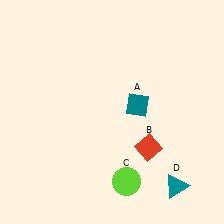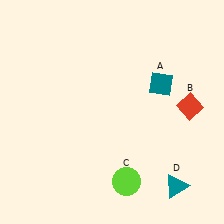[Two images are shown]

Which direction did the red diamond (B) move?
The red diamond (B) moved up.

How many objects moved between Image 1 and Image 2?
2 objects moved between the two images.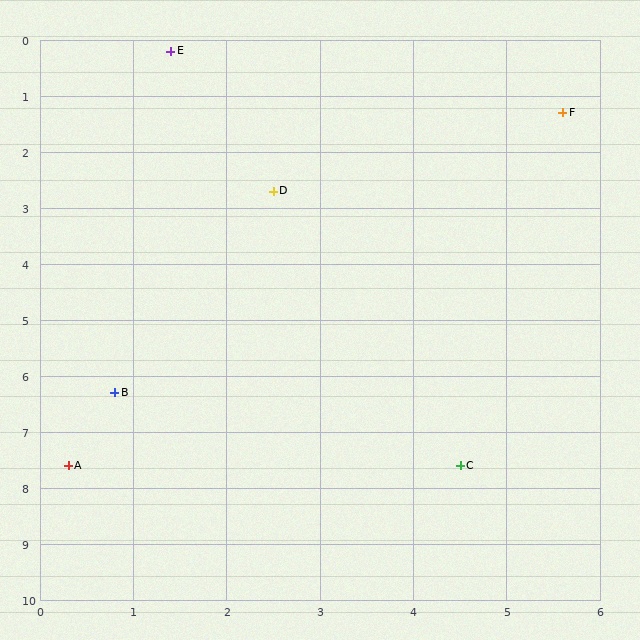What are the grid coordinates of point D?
Point D is at approximately (2.5, 2.7).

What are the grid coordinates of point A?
Point A is at approximately (0.3, 7.6).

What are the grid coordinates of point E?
Point E is at approximately (1.4, 0.2).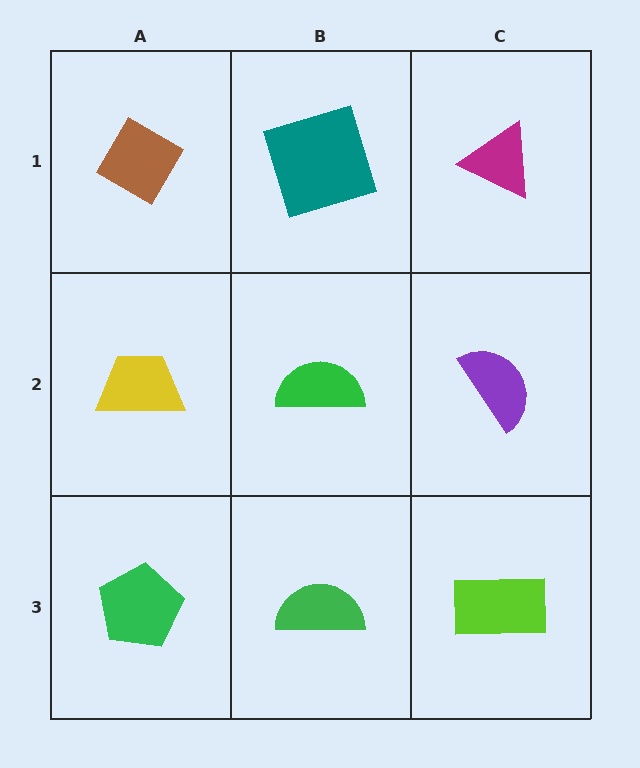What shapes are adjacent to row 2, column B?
A teal square (row 1, column B), a green semicircle (row 3, column B), a yellow trapezoid (row 2, column A), a purple semicircle (row 2, column C).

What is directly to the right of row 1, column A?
A teal square.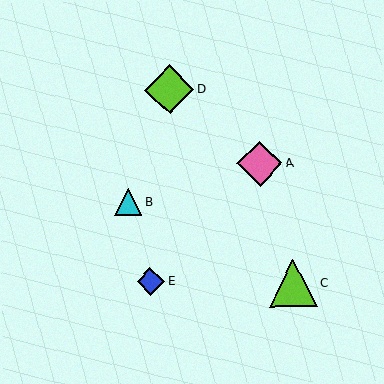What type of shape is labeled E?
Shape E is a blue diamond.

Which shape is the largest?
The lime diamond (labeled D) is the largest.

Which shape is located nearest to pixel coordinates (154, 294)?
The blue diamond (labeled E) at (151, 281) is nearest to that location.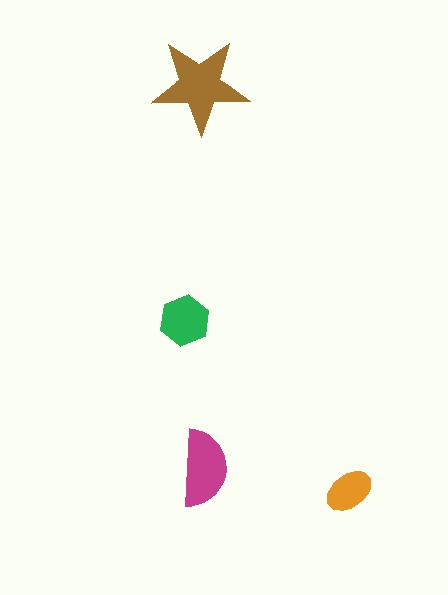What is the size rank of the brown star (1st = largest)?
1st.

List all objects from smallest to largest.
The orange ellipse, the green hexagon, the magenta semicircle, the brown star.